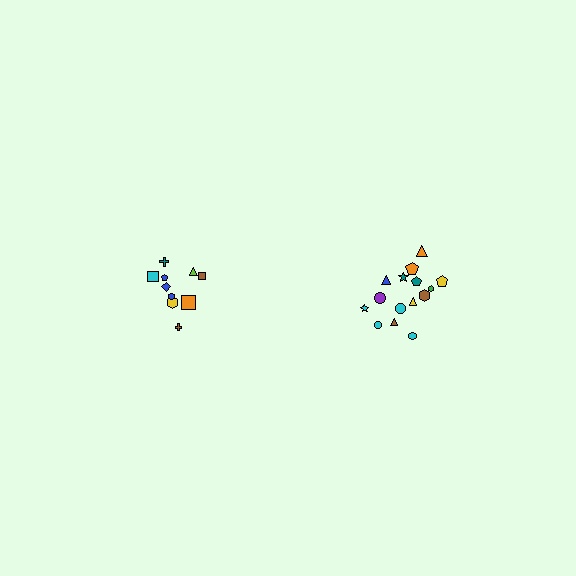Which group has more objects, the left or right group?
The right group.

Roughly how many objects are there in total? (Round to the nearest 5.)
Roughly 25 objects in total.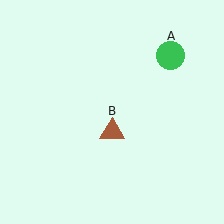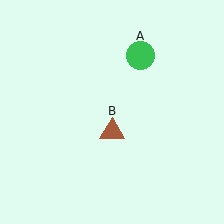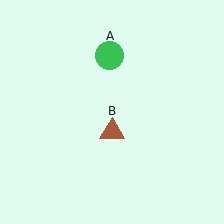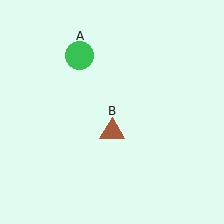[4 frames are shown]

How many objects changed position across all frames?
1 object changed position: green circle (object A).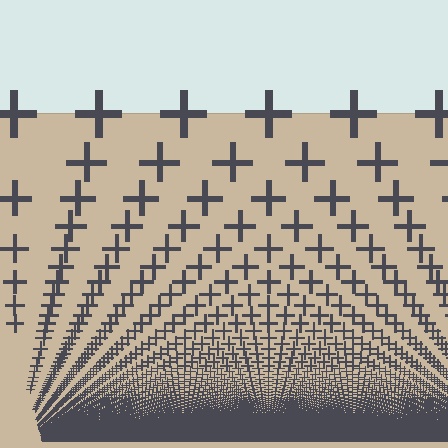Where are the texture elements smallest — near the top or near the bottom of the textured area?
Near the bottom.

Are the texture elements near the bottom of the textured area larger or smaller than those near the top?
Smaller. The gradient is inverted — elements near the bottom are smaller and denser.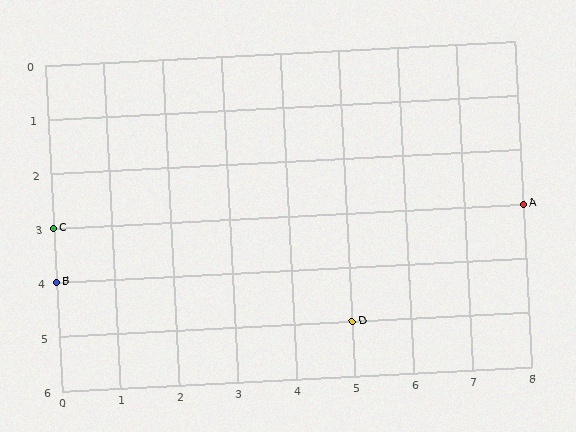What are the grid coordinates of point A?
Point A is at grid coordinates (8, 3).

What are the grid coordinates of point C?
Point C is at grid coordinates (0, 3).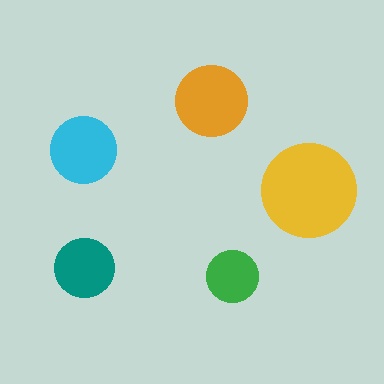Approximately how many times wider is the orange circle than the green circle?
About 1.5 times wider.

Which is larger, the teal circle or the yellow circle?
The yellow one.